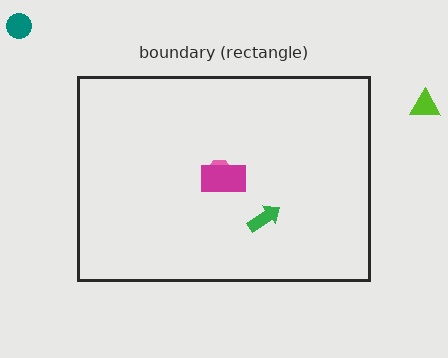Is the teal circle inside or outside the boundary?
Outside.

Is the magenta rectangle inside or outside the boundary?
Inside.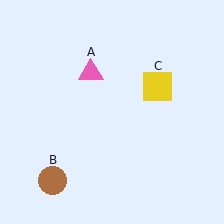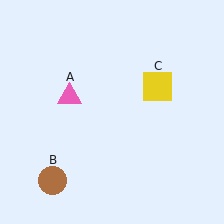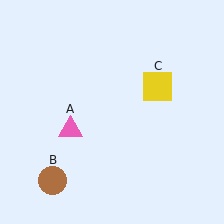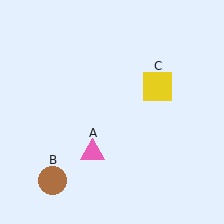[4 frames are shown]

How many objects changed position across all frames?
1 object changed position: pink triangle (object A).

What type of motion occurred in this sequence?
The pink triangle (object A) rotated counterclockwise around the center of the scene.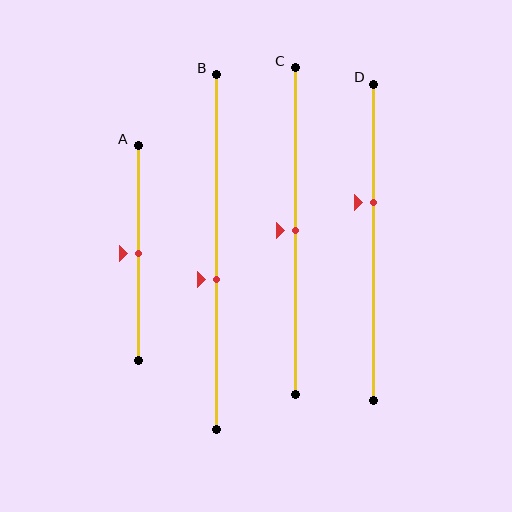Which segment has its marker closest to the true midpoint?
Segment A has its marker closest to the true midpoint.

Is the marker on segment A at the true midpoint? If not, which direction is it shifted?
Yes, the marker on segment A is at the true midpoint.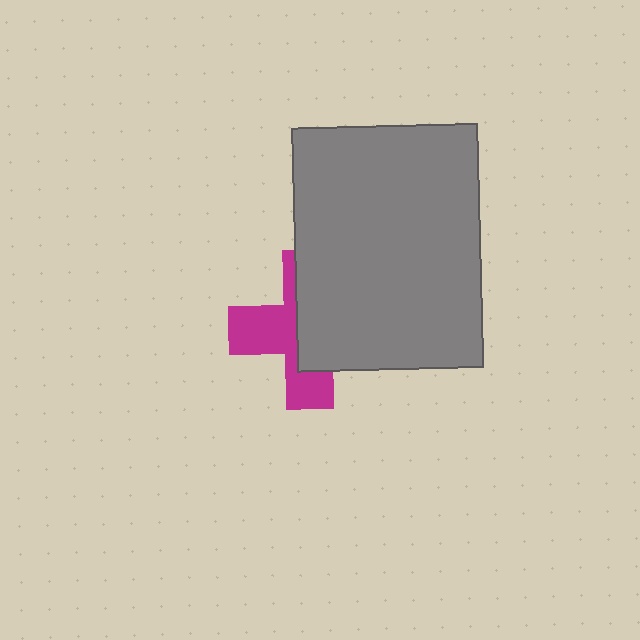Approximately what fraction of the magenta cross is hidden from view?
Roughly 54% of the magenta cross is hidden behind the gray rectangle.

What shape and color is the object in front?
The object in front is a gray rectangle.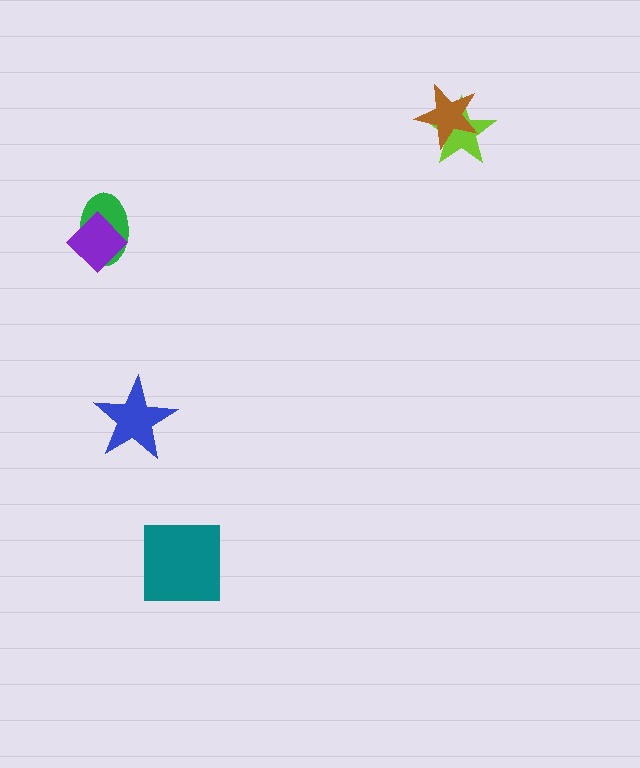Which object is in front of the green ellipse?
The purple diamond is in front of the green ellipse.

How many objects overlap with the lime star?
1 object overlaps with the lime star.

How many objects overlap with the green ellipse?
1 object overlaps with the green ellipse.